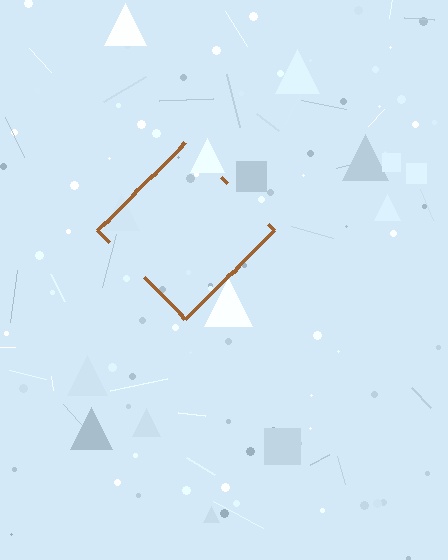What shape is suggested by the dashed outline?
The dashed outline suggests a diamond.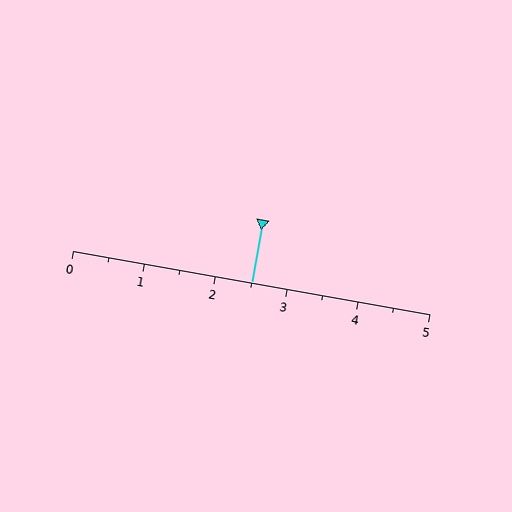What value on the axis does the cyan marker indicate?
The marker indicates approximately 2.5.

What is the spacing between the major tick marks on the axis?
The major ticks are spaced 1 apart.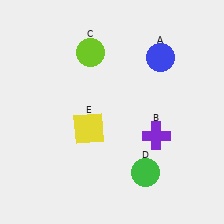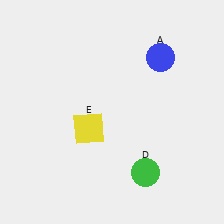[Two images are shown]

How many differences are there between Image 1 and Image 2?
There are 2 differences between the two images.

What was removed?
The lime circle (C), the purple cross (B) were removed in Image 2.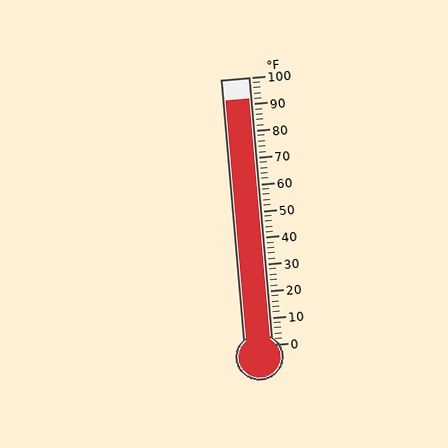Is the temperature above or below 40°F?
The temperature is above 40°F.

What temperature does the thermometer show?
The thermometer shows approximately 92°F.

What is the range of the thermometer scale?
The thermometer scale ranges from 0°F to 100°F.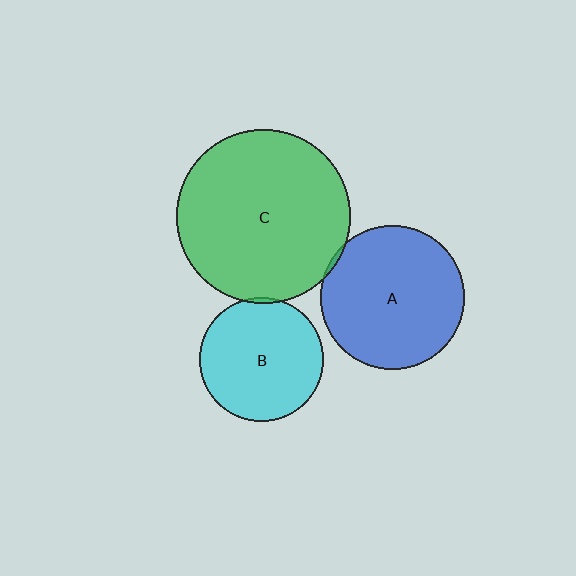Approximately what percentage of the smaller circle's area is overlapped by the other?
Approximately 5%.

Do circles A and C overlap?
Yes.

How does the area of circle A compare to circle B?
Approximately 1.3 times.